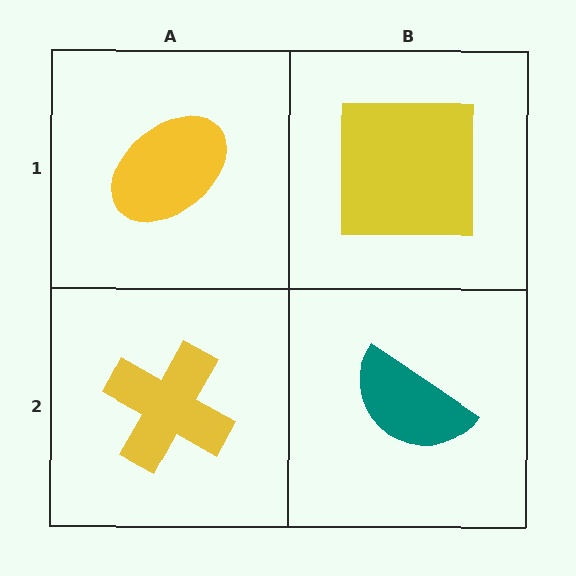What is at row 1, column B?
A yellow square.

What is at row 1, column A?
A yellow ellipse.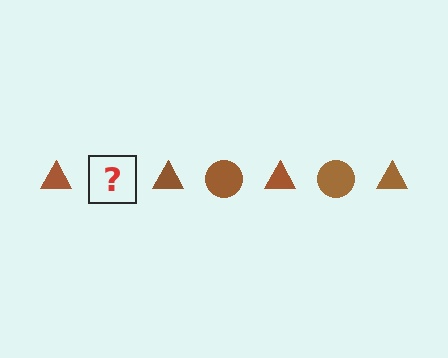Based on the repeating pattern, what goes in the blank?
The blank should be a brown circle.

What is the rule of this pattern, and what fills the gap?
The rule is that the pattern cycles through triangle, circle shapes in brown. The gap should be filled with a brown circle.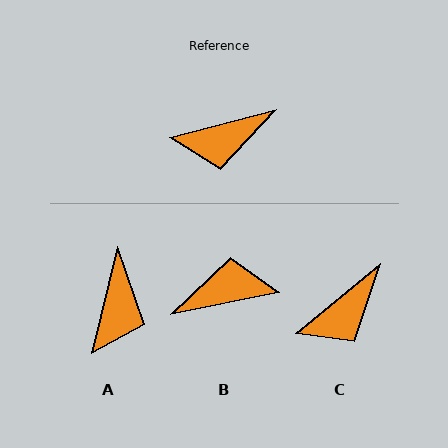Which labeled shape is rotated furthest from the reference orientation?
B, about 176 degrees away.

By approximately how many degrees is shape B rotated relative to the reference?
Approximately 176 degrees counter-clockwise.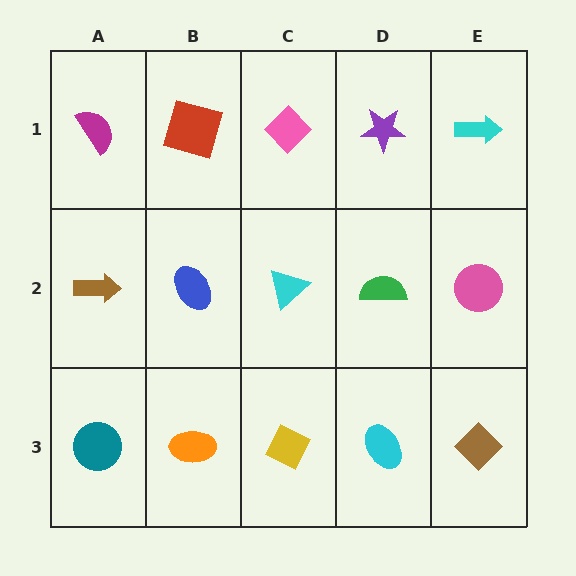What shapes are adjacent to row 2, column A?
A magenta semicircle (row 1, column A), a teal circle (row 3, column A), a blue ellipse (row 2, column B).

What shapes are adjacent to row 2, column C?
A pink diamond (row 1, column C), a yellow diamond (row 3, column C), a blue ellipse (row 2, column B), a green semicircle (row 2, column D).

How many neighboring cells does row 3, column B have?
3.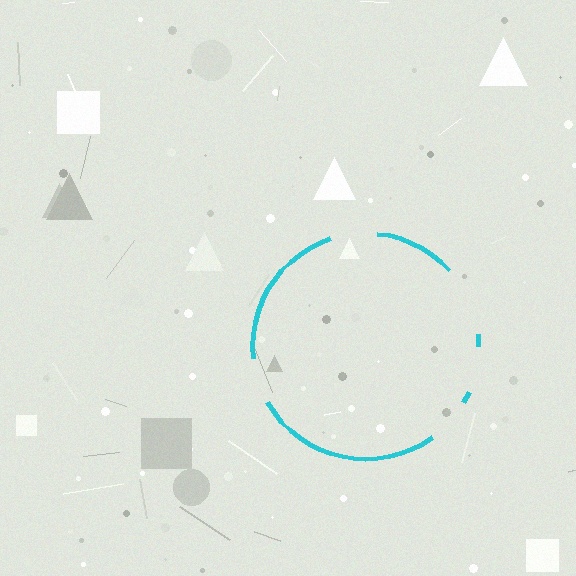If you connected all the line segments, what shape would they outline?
They would outline a circle.